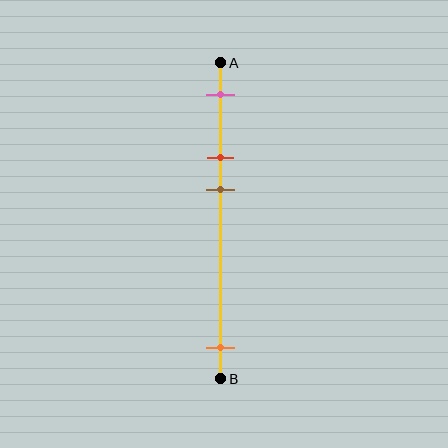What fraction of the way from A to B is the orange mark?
The orange mark is approximately 90% (0.9) of the way from A to B.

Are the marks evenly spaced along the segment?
No, the marks are not evenly spaced.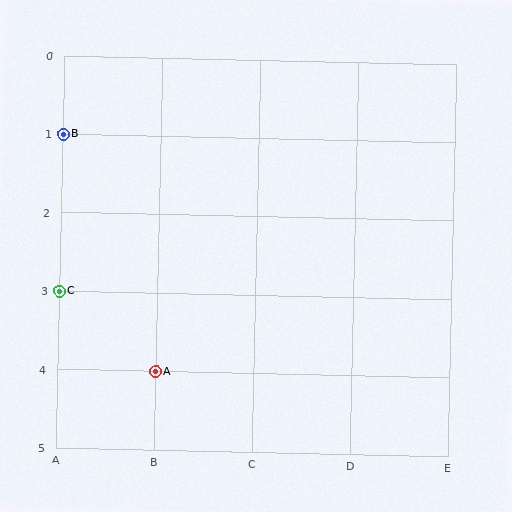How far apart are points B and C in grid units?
Points B and C are 2 rows apart.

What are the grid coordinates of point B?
Point B is at grid coordinates (A, 1).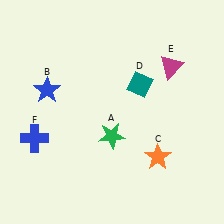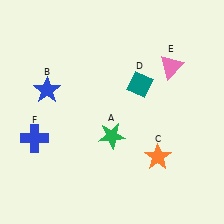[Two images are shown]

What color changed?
The triangle (E) changed from magenta in Image 1 to pink in Image 2.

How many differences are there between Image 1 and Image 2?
There is 1 difference between the two images.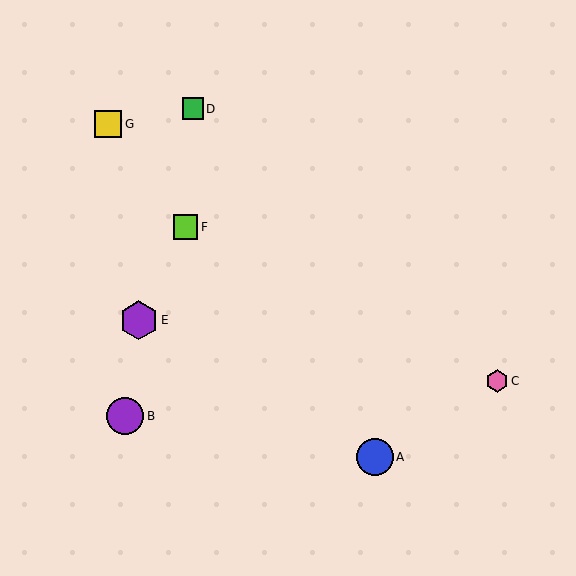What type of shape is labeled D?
Shape D is a green square.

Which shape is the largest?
The purple hexagon (labeled E) is the largest.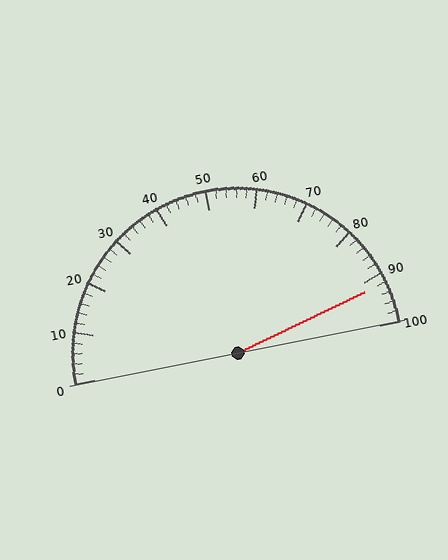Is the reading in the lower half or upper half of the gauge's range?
The reading is in the upper half of the range (0 to 100).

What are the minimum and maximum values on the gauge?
The gauge ranges from 0 to 100.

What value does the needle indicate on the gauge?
The needle indicates approximately 92.